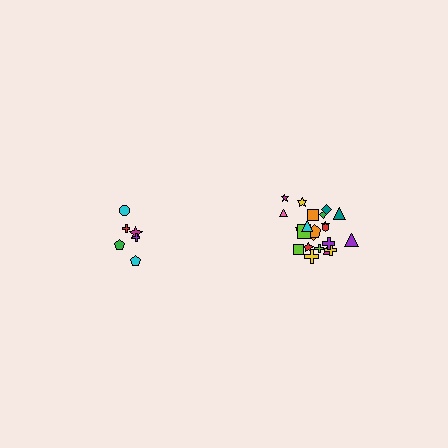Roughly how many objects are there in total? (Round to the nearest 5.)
Roughly 30 objects in total.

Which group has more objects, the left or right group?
The right group.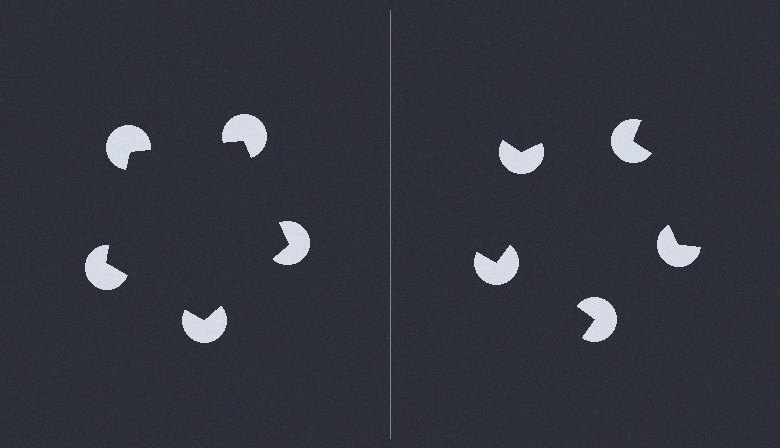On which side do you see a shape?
An illusory pentagon appears on the left side. On the right side the wedge cuts are rotated, so no coherent shape forms.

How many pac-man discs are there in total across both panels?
10 — 5 on each side.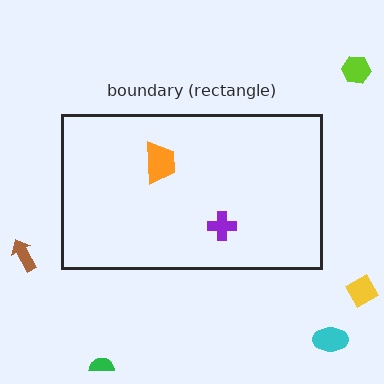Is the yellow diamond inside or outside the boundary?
Outside.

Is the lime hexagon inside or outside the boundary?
Outside.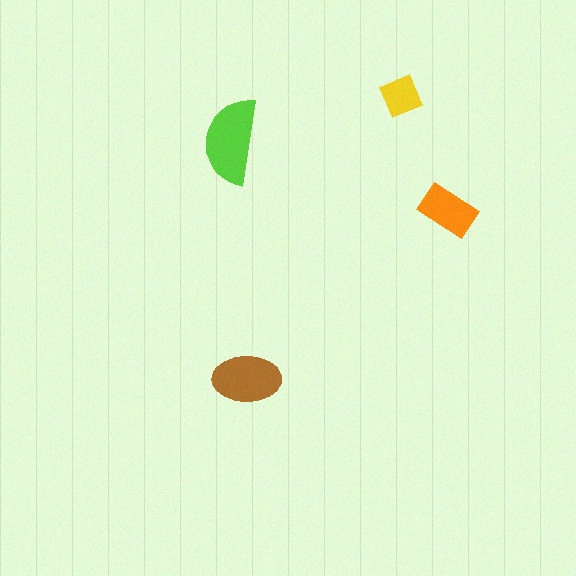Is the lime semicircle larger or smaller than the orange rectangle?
Larger.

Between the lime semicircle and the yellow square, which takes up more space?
The lime semicircle.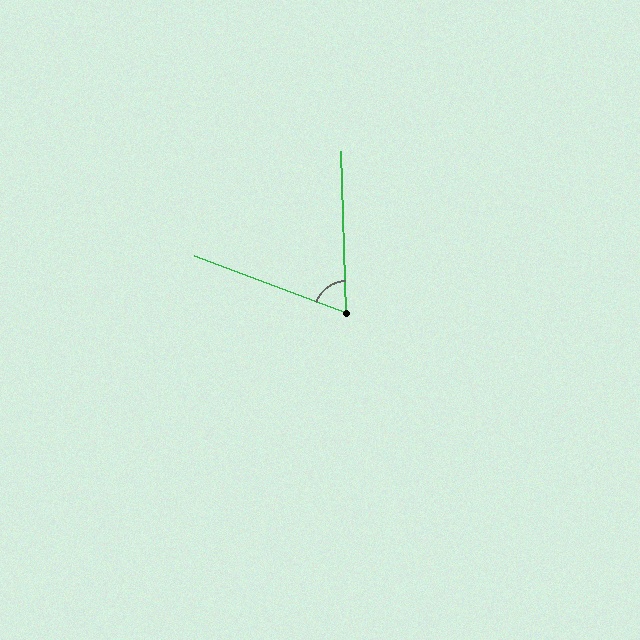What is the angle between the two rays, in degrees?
Approximately 68 degrees.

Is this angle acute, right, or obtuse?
It is acute.